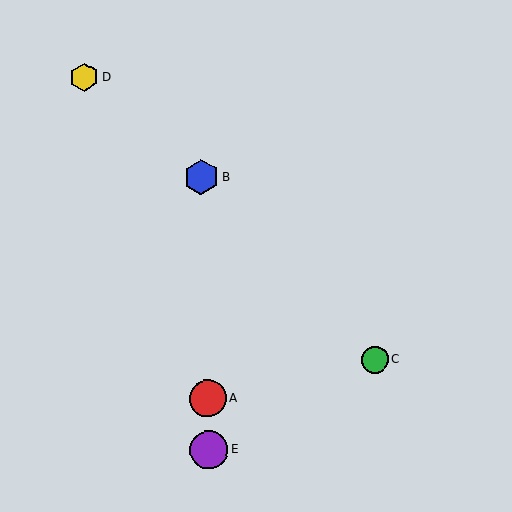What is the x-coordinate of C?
Object C is at x≈375.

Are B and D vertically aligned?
No, B is at x≈201 and D is at x≈84.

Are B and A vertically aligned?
Yes, both are at x≈201.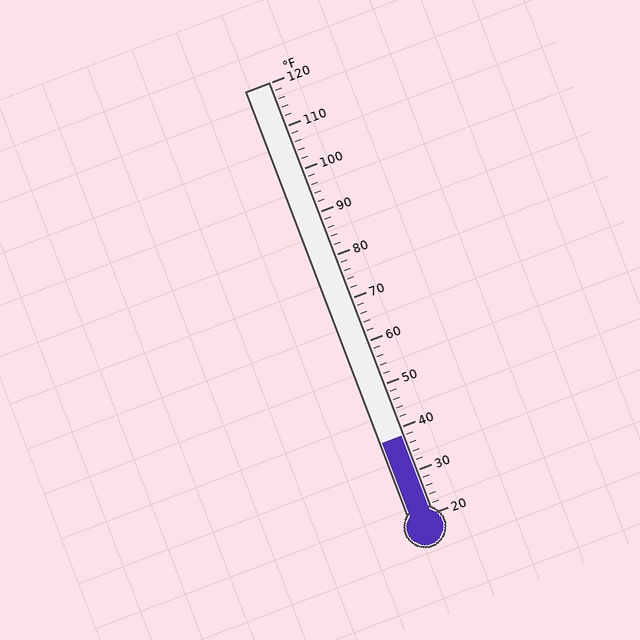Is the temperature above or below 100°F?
The temperature is below 100°F.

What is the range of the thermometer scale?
The thermometer scale ranges from 20°F to 120°F.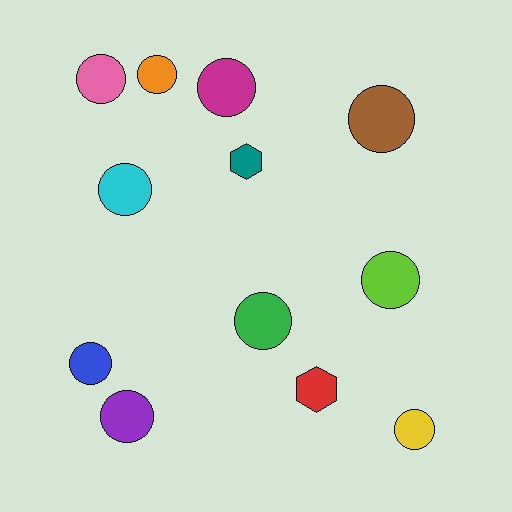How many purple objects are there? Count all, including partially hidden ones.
There is 1 purple object.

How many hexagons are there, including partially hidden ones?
There are 2 hexagons.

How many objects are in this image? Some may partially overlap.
There are 12 objects.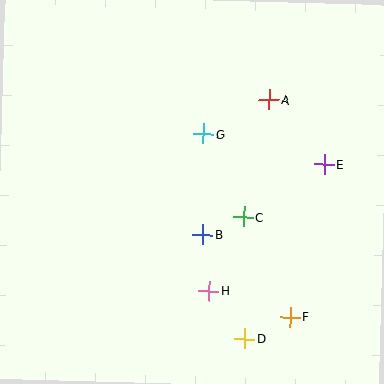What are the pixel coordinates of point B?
Point B is at (203, 235).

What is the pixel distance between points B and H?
The distance between B and H is 56 pixels.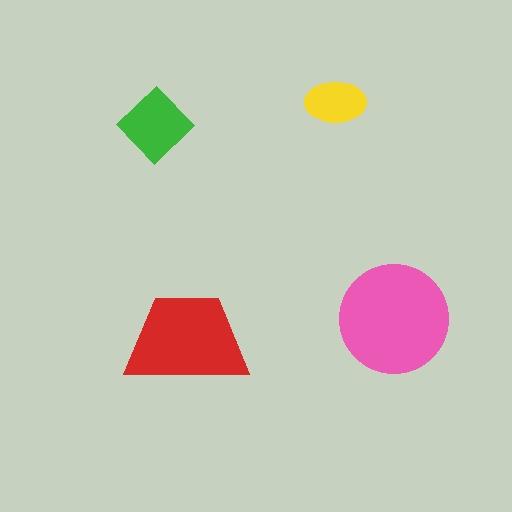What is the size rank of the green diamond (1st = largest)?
3rd.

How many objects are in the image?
There are 4 objects in the image.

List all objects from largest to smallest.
The pink circle, the red trapezoid, the green diamond, the yellow ellipse.